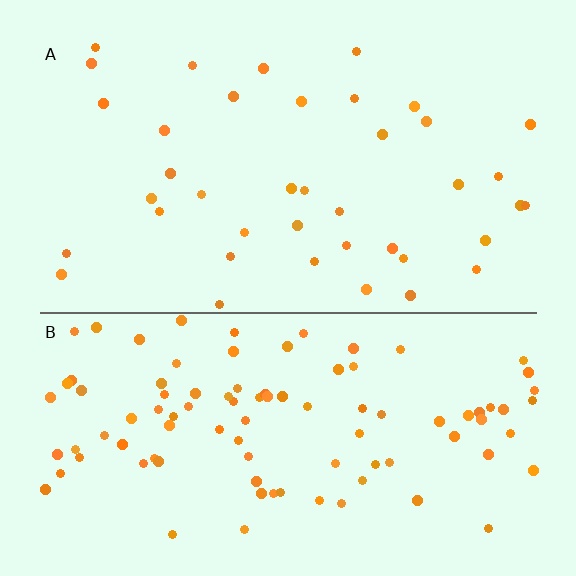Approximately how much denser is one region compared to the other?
Approximately 2.5× — region B over region A.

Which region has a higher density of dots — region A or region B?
B (the bottom).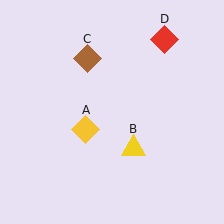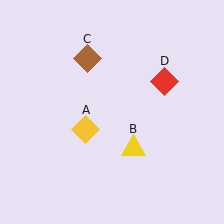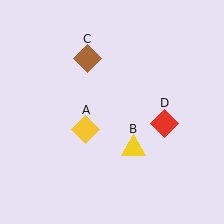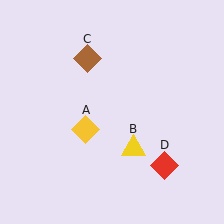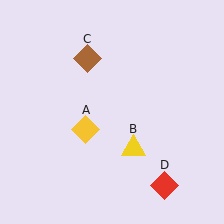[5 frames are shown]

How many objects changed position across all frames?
1 object changed position: red diamond (object D).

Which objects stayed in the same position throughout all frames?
Yellow diamond (object A) and yellow triangle (object B) and brown diamond (object C) remained stationary.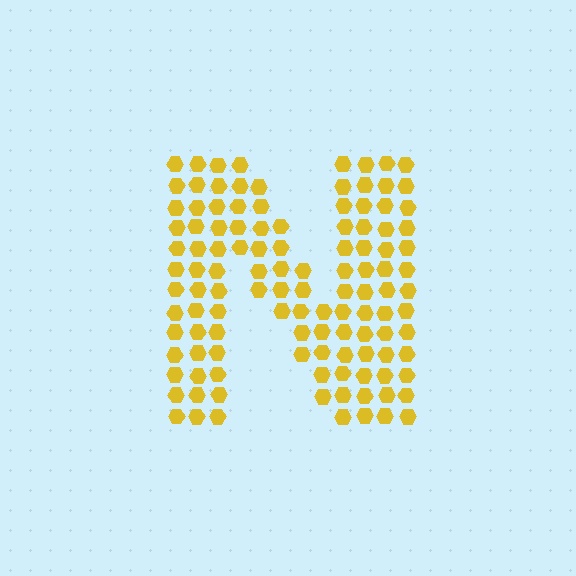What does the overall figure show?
The overall figure shows the letter N.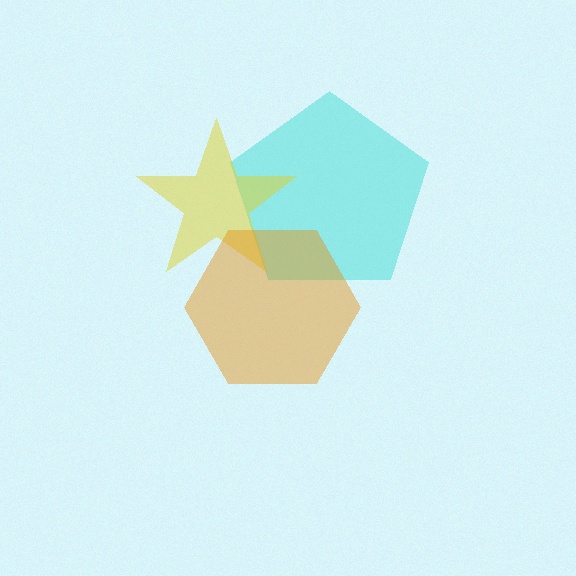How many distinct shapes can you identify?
There are 3 distinct shapes: a cyan pentagon, a yellow star, an orange hexagon.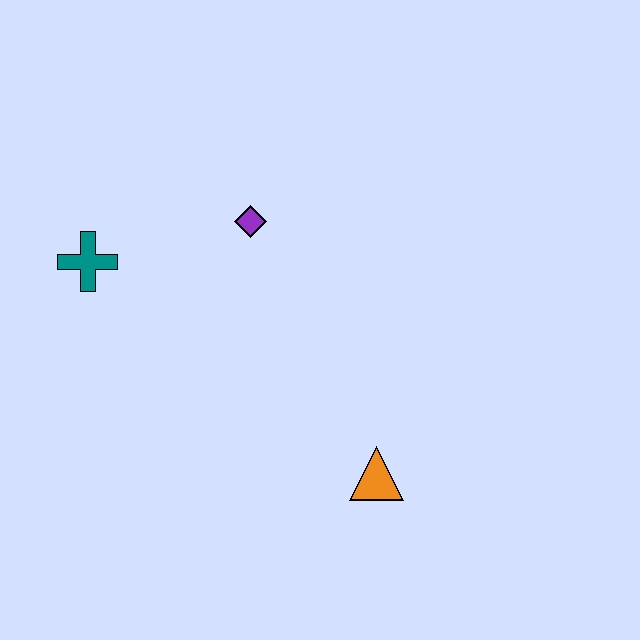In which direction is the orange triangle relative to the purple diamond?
The orange triangle is below the purple diamond.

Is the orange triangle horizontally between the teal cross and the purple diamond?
No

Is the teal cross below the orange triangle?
No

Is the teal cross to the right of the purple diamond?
No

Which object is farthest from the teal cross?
The orange triangle is farthest from the teal cross.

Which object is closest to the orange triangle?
The purple diamond is closest to the orange triangle.